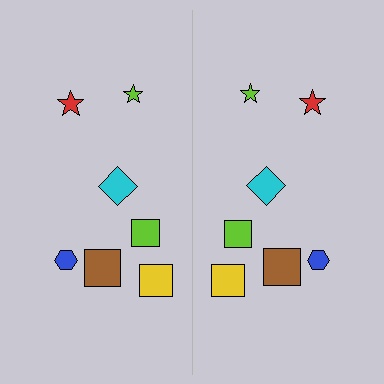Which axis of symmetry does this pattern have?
The pattern has a vertical axis of symmetry running through the center of the image.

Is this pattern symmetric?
Yes, this pattern has bilateral (reflection) symmetry.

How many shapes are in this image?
There are 14 shapes in this image.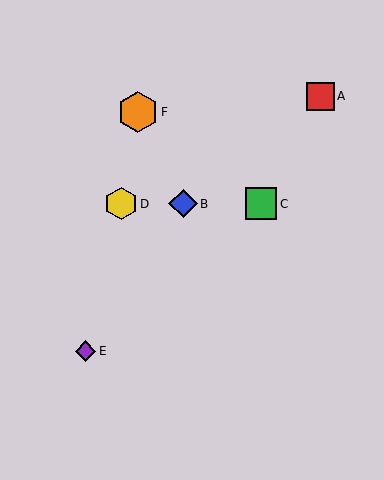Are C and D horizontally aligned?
Yes, both are at y≈204.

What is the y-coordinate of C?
Object C is at y≈204.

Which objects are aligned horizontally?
Objects B, C, D are aligned horizontally.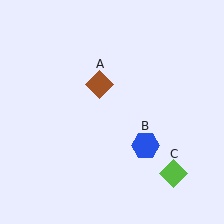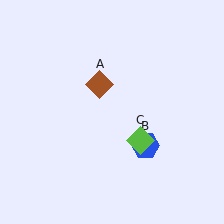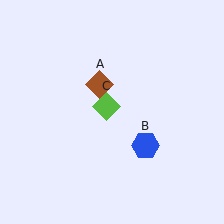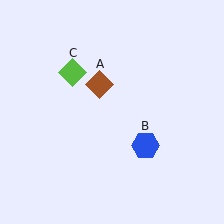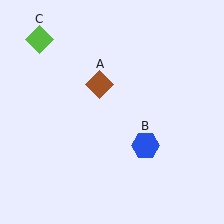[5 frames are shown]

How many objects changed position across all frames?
1 object changed position: lime diamond (object C).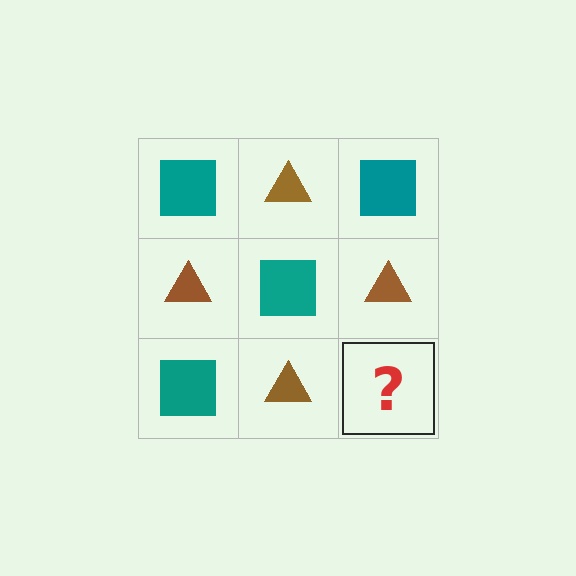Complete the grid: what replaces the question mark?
The question mark should be replaced with a teal square.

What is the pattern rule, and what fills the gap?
The rule is that it alternates teal square and brown triangle in a checkerboard pattern. The gap should be filled with a teal square.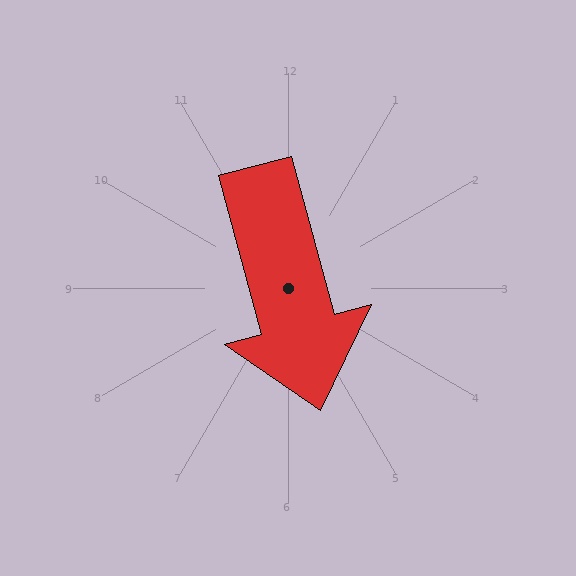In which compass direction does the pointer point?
South.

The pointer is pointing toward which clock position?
Roughly 5 o'clock.